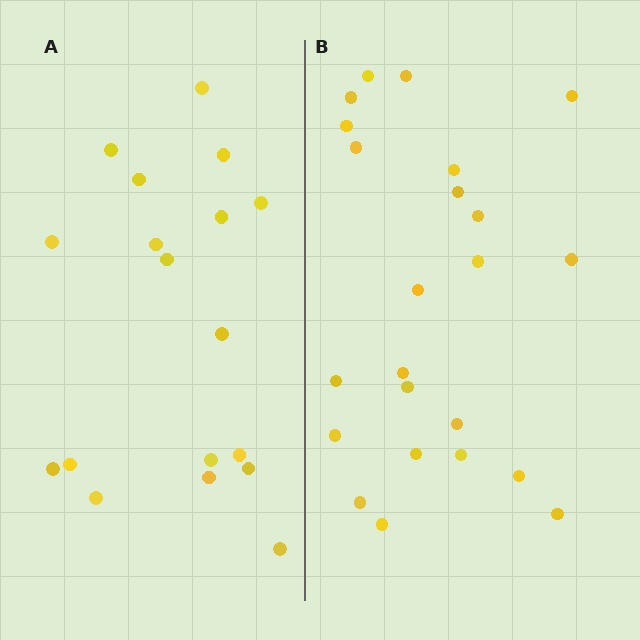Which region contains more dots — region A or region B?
Region B (the right region) has more dots.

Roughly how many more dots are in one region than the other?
Region B has about 5 more dots than region A.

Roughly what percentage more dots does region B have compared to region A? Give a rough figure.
About 30% more.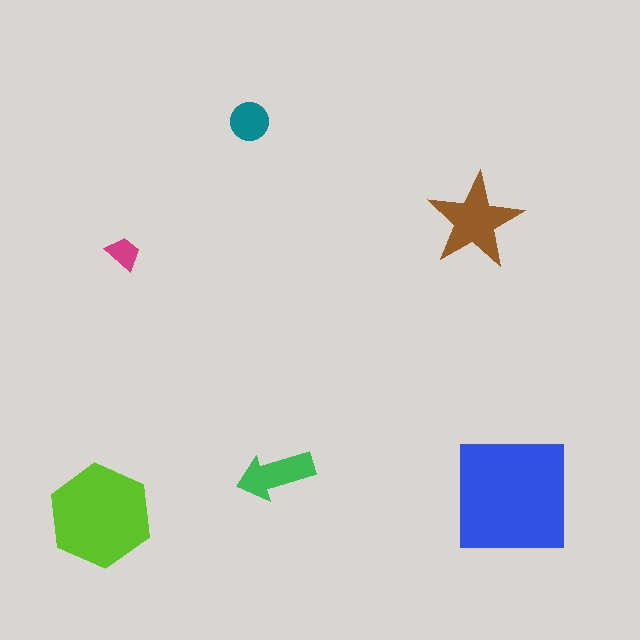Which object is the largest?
The blue square.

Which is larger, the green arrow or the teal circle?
The green arrow.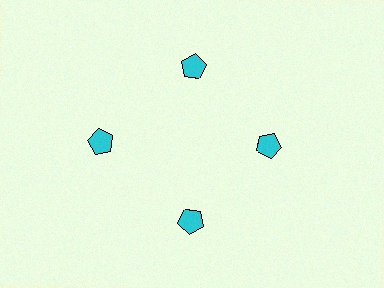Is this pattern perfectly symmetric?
No. The 4 cyan pentagons are arranged in a ring, but one element near the 9 o'clock position is pushed outward from the center, breaking the 4-fold rotational symmetry.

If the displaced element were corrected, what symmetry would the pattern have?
It would have 4-fold rotational symmetry — the pattern would map onto itself every 90 degrees.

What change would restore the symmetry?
The symmetry would be restored by moving it inward, back onto the ring so that all 4 pentagons sit at equal angles and equal distance from the center.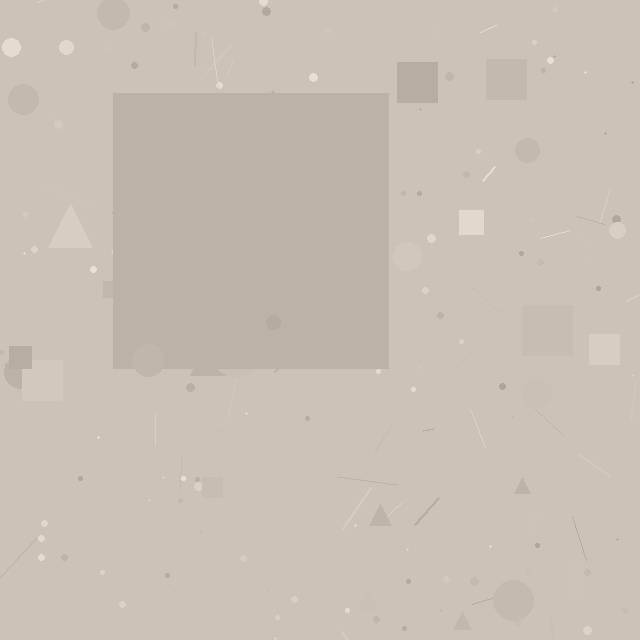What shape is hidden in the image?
A square is hidden in the image.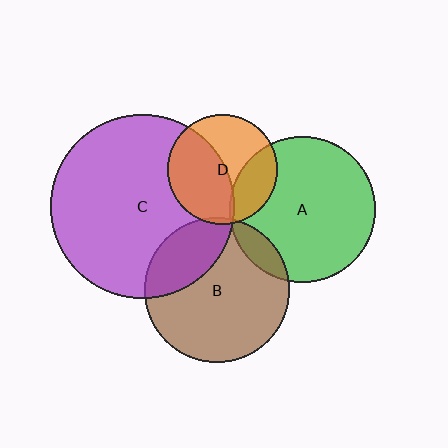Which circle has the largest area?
Circle C (purple).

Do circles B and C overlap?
Yes.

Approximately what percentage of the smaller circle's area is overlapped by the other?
Approximately 25%.